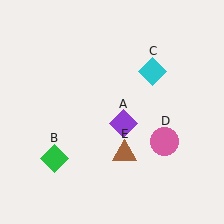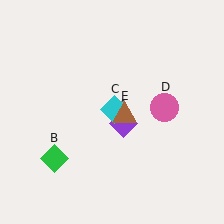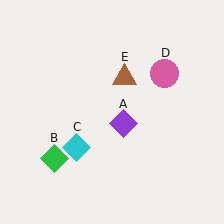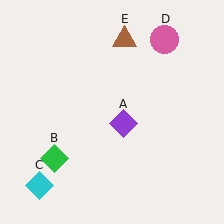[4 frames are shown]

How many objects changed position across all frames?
3 objects changed position: cyan diamond (object C), pink circle (object D), brown triangle (object E).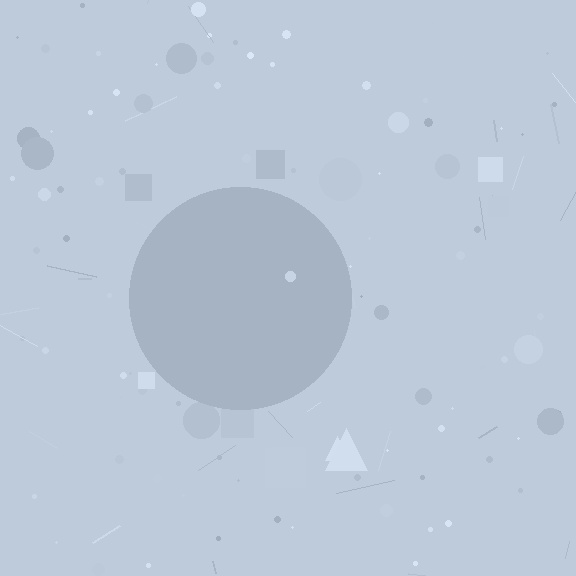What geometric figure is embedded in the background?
A circle is embedded in the background.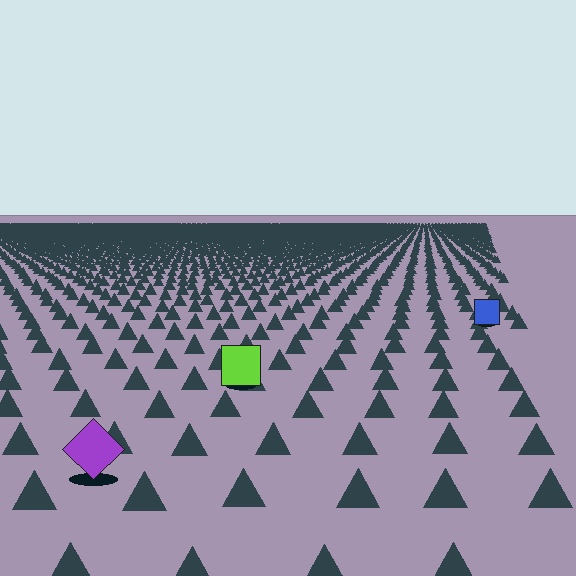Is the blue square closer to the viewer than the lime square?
No. The lime square is closer — you can tell from the texture gradient: the ground texture is coarser near it.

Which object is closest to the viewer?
The purple diamond is closest. The texture marks near it are larger and more spread out.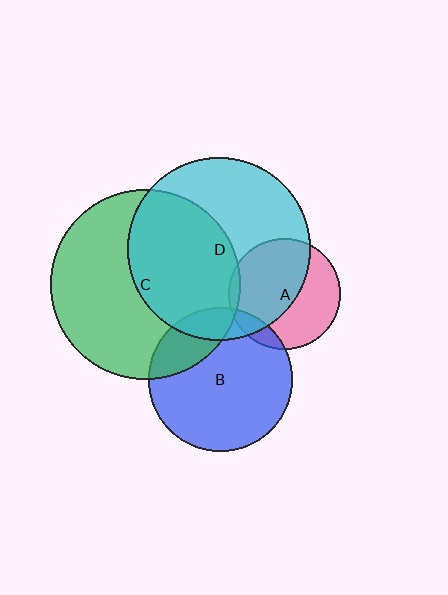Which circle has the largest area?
Circle C (green).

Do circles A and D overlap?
Yes.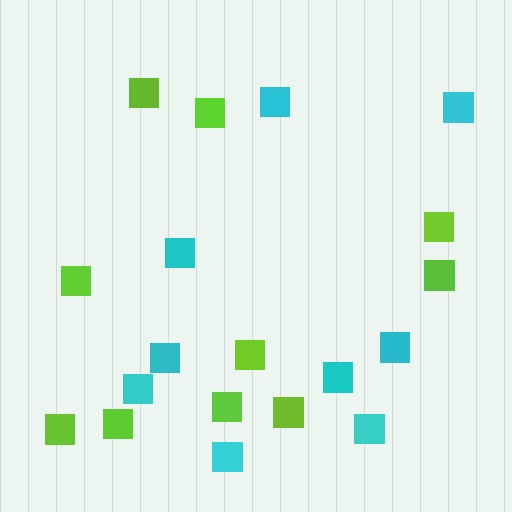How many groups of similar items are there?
There are 2 groups: one group of cyan squares (9) and one group of lime squares (10).